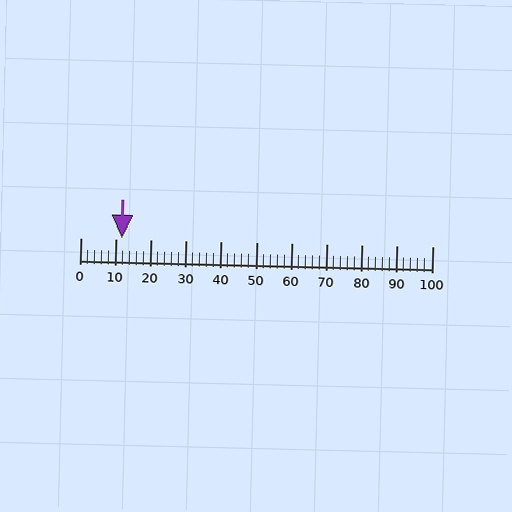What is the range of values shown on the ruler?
The ruler shows values from 0 to 100.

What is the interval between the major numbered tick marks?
The major tick marks are spaced 10 units apart.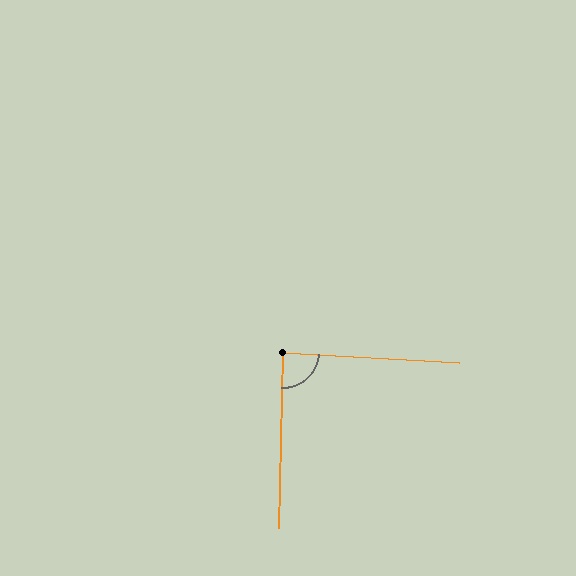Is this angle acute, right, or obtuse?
It is approximately a right angle.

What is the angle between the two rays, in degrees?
Approximately 88 degrees.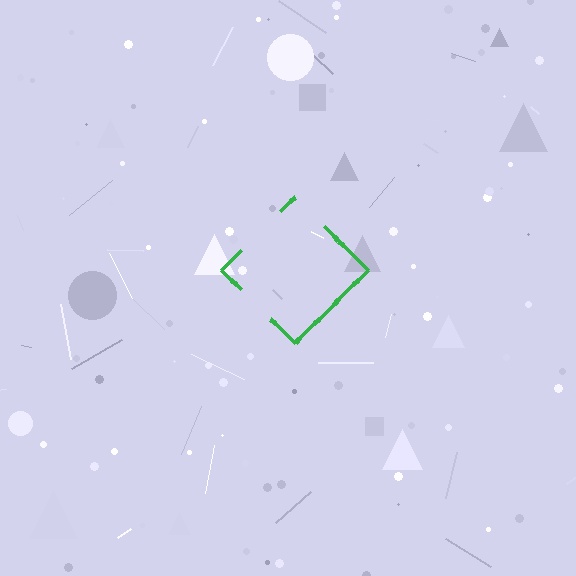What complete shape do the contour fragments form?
The contour fragments form a diamond.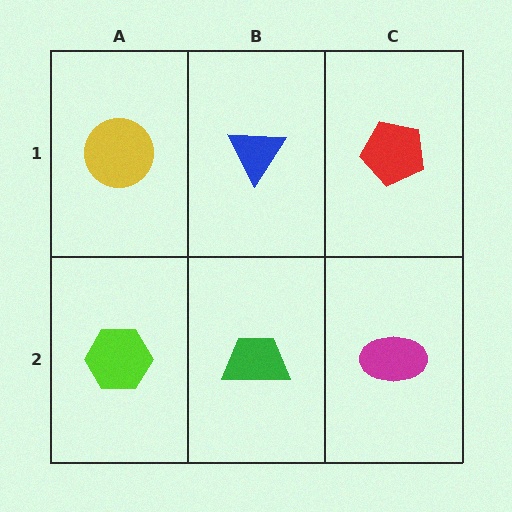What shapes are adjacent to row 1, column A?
A lime hexagon (row 2, column A), a blue triangle (row 1, column B).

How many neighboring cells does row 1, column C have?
2.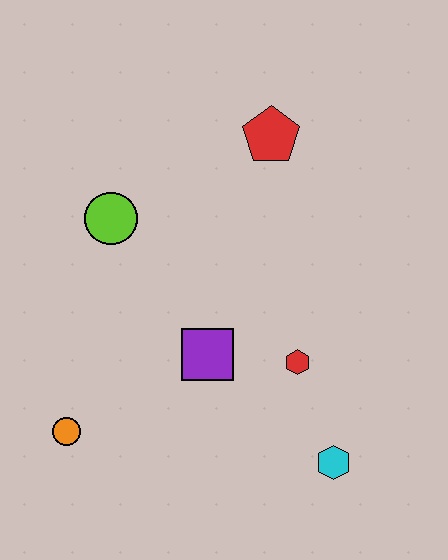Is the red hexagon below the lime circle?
Yes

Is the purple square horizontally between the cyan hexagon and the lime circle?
Yes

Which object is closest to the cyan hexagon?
The red hexagon is closest to the cyan hexagon.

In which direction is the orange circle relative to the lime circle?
The orange circle is below the lime circle.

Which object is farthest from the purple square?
The red pentagon is farthest from the purple square.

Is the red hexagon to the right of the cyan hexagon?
No